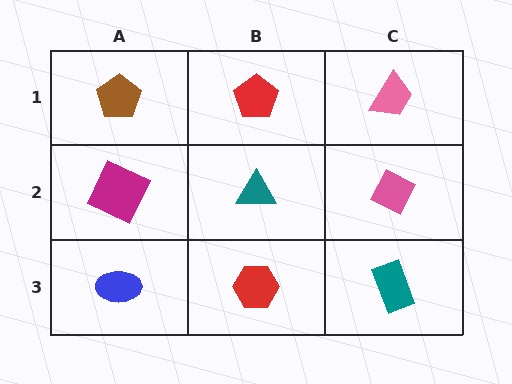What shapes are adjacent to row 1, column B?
A teal triangle (row 2, column B), a brown pentagon (row 1, column A), a pink trapezoid (row 1, column C).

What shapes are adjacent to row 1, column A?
A magenta square (row 2, column A), a red pentagon (row 1, column B).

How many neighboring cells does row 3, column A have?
2.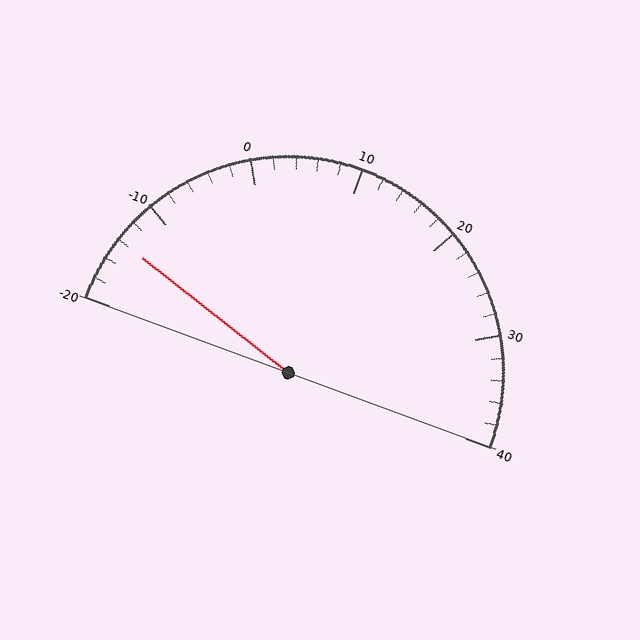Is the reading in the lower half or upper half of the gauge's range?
The reading is in the lower half of the range (-20 to 40).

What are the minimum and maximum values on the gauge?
The gauge ranges from -20 to 40.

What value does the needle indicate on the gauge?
The needle indicates approximately -14.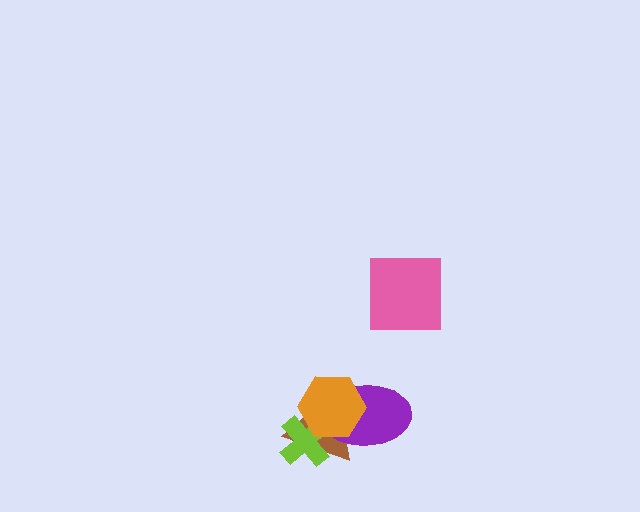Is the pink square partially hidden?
No, no other shape covers it.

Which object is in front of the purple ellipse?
The orange hexagon is in front of the purple ellipse.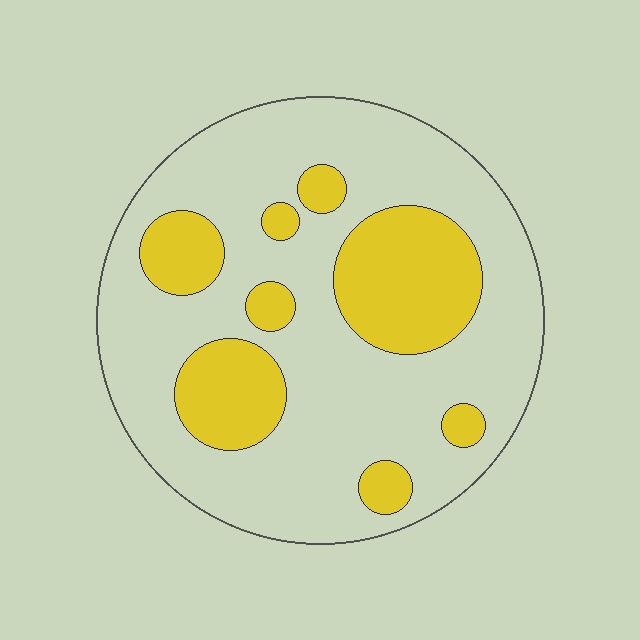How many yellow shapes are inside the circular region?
8.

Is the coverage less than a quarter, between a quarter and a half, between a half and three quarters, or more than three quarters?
Between a quarter and a half.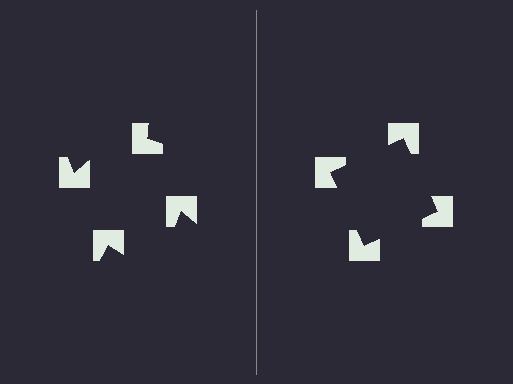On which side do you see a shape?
An illusory square appears on the right side. On the left side the wedge cuts are rotated, so no coherent shape forms.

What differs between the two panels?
The notched squares are positioned identically on both sides; only the wedge orientations differ. On the right they align to a square; on the left they are misaligned.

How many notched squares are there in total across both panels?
8 — 4 on each side.